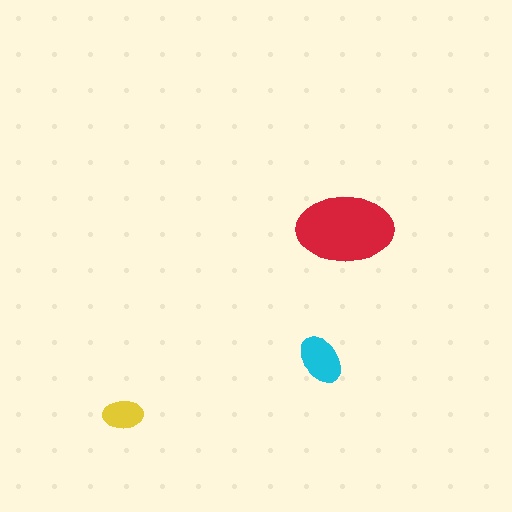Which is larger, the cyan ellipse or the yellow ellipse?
The cyan one.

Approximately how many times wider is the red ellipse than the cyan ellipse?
About 2 times wider.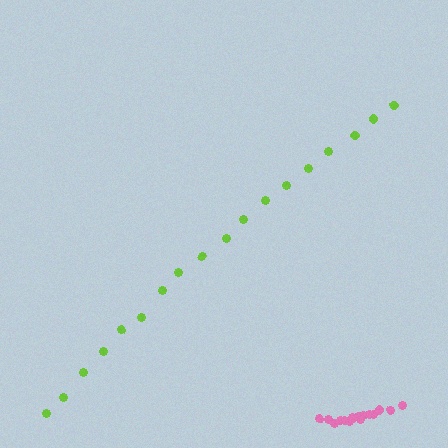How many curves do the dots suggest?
There are 2 distinct paths.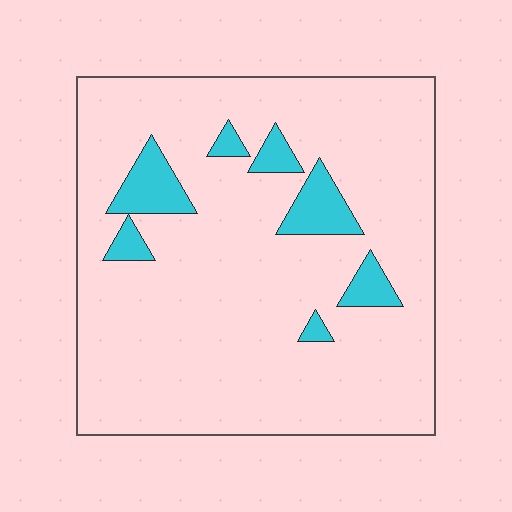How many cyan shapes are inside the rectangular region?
7.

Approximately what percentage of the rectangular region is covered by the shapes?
Approximately 10%.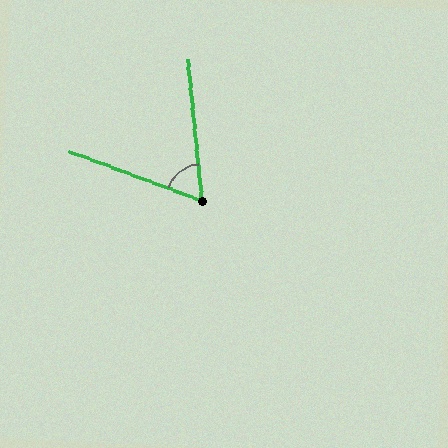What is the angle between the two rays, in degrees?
Approximately 64 degrees.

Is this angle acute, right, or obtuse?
It is acute.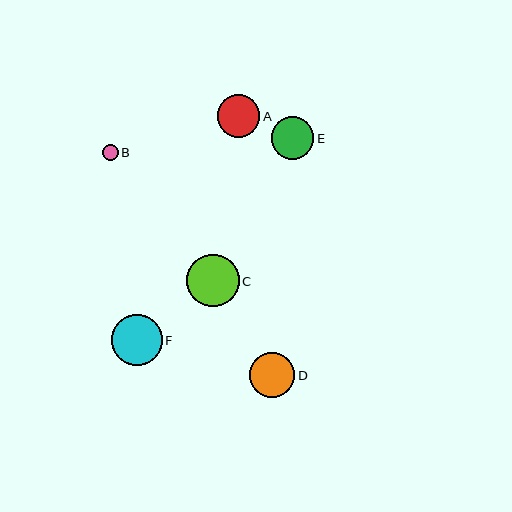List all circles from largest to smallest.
From largest to smallest: C, F, D, E, A, B.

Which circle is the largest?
Circle C is the largest with a size of approximately 52 pixels.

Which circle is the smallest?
Circle B is the smallest with a size of approximately 15 pixels.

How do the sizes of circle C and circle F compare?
Circle C and circle F are approximately the same size.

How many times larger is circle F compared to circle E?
Circle F is approximately 1.2 times the size of circle E.